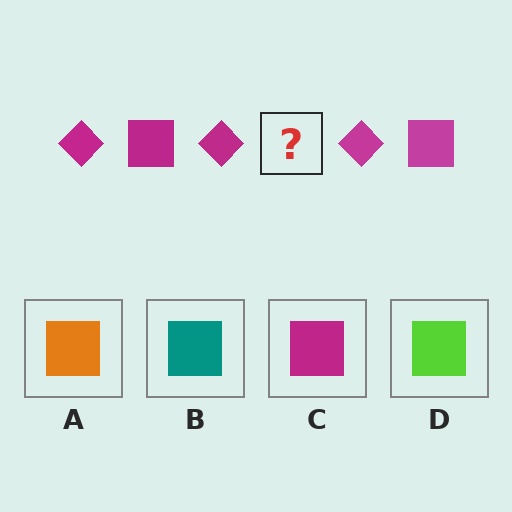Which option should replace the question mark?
Option C.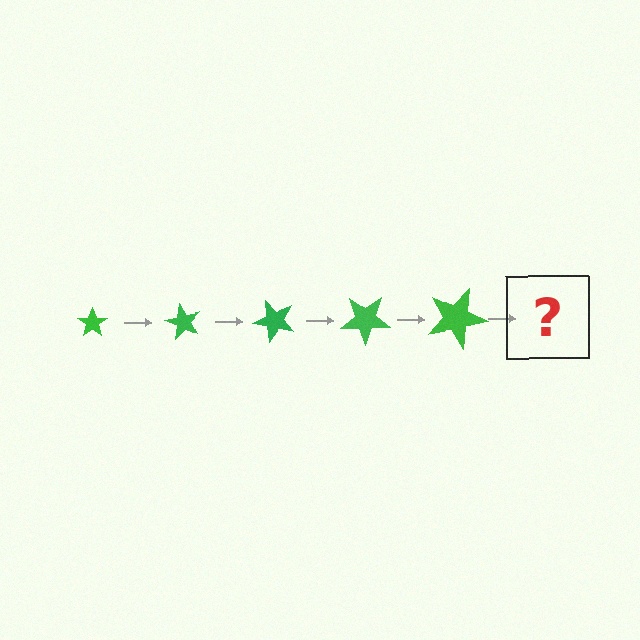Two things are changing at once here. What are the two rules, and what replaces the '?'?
The two rules are that the star grows larger each step and it rotates 60 degrees each step. The '?' should be a star, larger than the previous one and rotated 300 degrees from the start.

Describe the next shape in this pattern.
It should be a star, larger than the previous one and rotated 300 degrees from the start.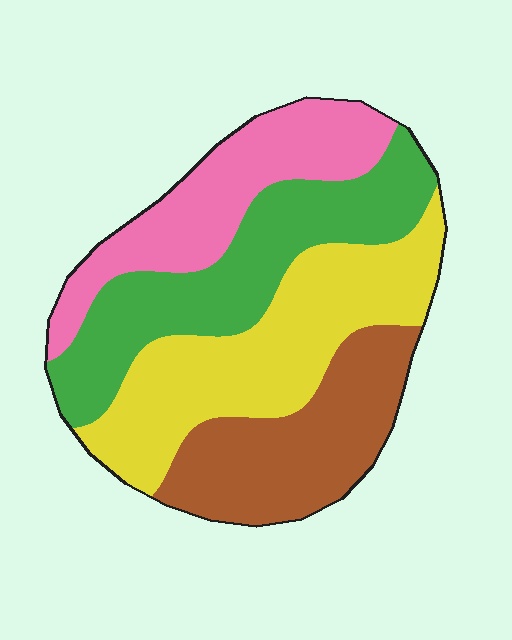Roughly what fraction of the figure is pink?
Pink covers 21% of the figure.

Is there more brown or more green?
Green.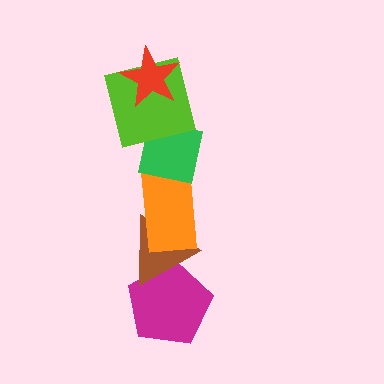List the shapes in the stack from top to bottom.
From top to bottom: the red star, the lime square, the green square, the orange rectangle, the brown triangle, the magenta pentagon.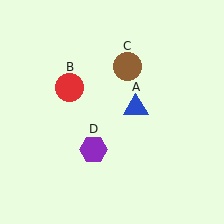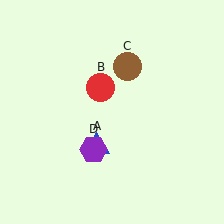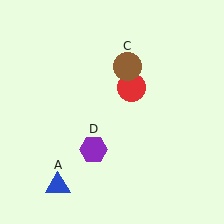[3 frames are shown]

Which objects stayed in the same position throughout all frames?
Brown circle (object C) and purple hexagon (object D) remained stationary.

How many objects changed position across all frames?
2 objects changed position: blue triangle (object A), red circle (object B).